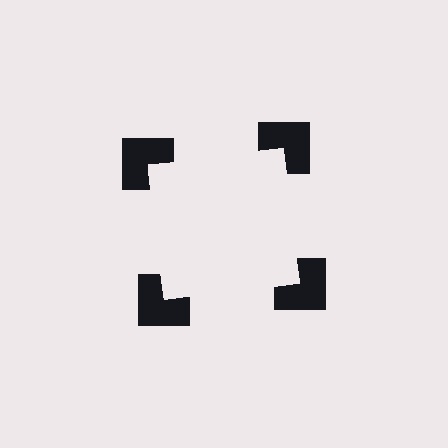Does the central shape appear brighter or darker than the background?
It typically appears slightly brighter than the background, even though no actual brightness change is drawn.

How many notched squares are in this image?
There are 4 — one at each vertex of the illusory square.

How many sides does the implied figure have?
4 sides.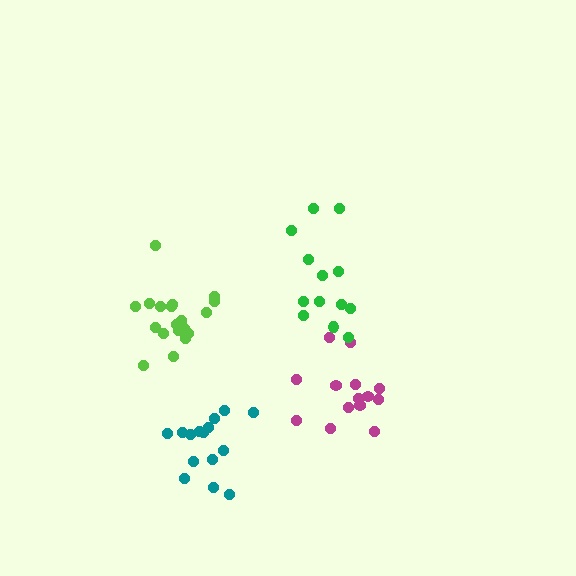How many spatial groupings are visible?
There are 4 spatial groupings.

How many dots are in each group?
Group 1: 19 dots, Group 2: 15 dots, Group 3: 14 dots, Group 4: 13 dots (61 total).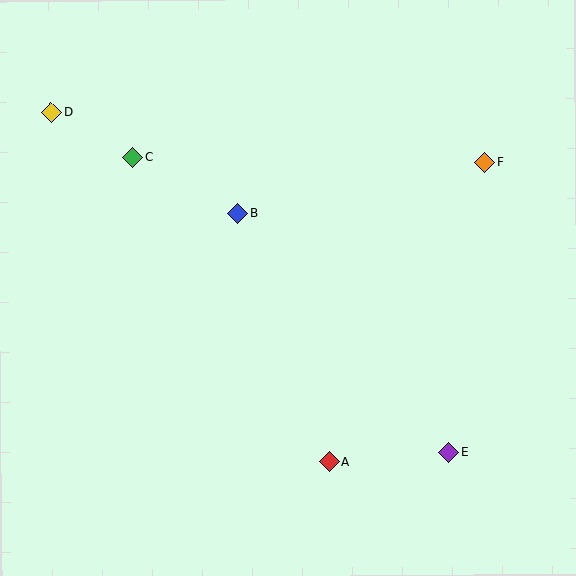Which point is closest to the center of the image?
Point B at (238, 214) is closest to the center.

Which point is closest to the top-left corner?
Point D is closest to the top-left corner.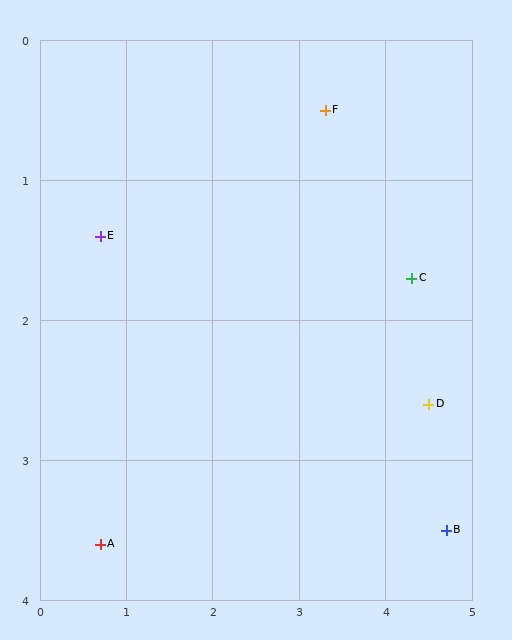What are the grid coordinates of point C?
Point C is at approximately (4.3, 1.7).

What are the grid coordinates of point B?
Point B is at approximately (4.7, 3.5).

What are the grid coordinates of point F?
Point F is at approximately (3.3, 0.5).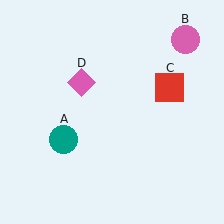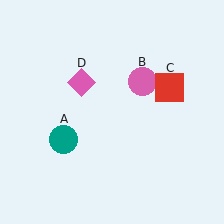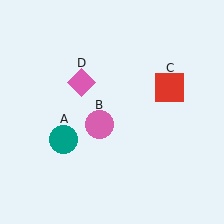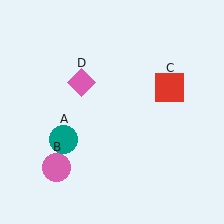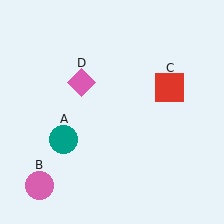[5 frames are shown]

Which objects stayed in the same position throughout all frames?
Teal circle (object A) and red square (object C) and pink diamond (object D) remained stationary.